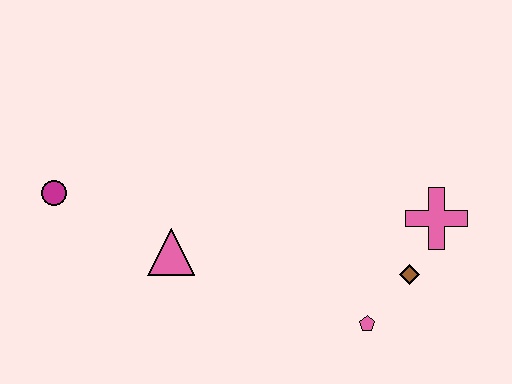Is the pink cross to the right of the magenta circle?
Yes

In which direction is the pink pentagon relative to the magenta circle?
The pink pentagon is to the right of the magenta circle.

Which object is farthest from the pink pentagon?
The magenta circle is farthest from the pink pentagon.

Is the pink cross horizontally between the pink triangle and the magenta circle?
No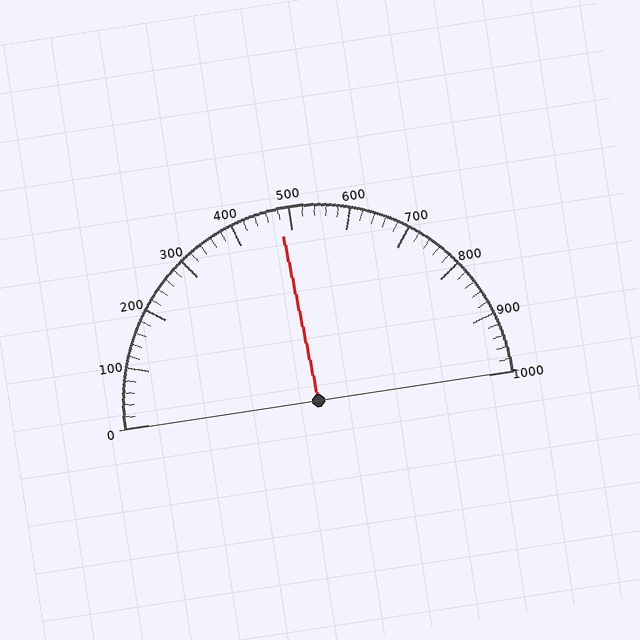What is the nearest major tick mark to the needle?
The nearest major tick mark is 500.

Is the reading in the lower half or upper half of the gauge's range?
The reading is in the lower half of the range (0 to 1000).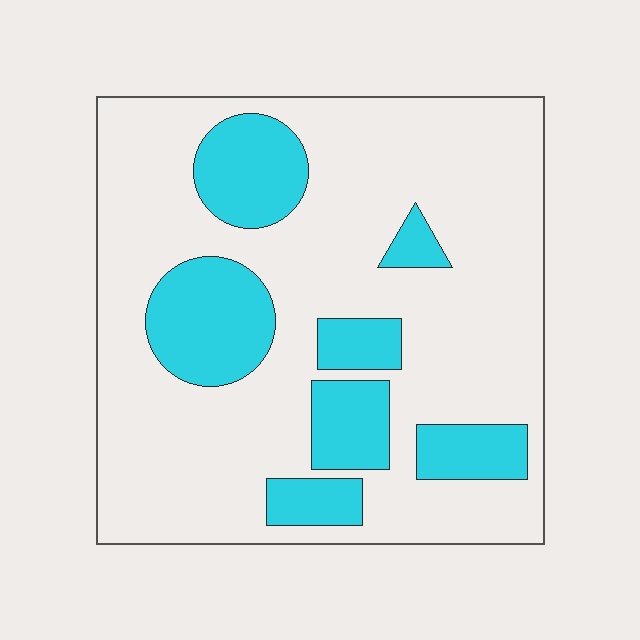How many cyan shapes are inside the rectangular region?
7.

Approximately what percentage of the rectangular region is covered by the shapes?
Approximately 25%.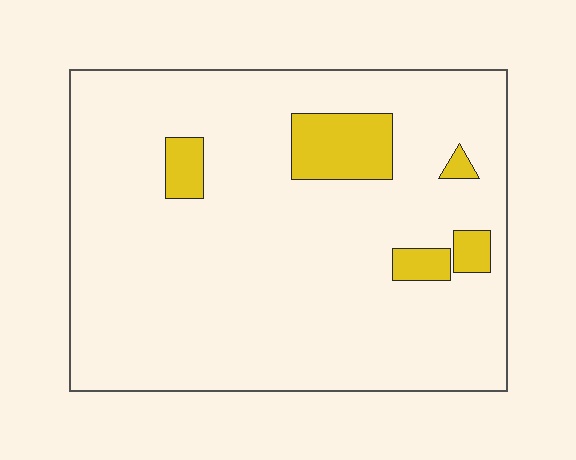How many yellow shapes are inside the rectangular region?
5.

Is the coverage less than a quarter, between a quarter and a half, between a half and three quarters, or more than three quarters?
Less than a quarter.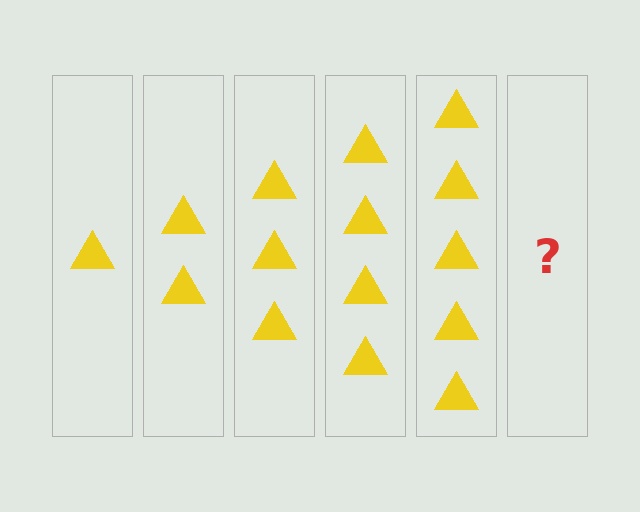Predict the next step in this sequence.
The next step is 6 triangles.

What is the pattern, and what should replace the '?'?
The pattern is that each step adds one more triangle. The '?' should be 6 triangles.